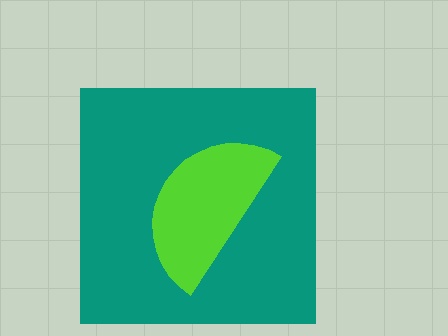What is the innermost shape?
The lime semicircle.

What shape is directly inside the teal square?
The lime semicircle.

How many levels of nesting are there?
2.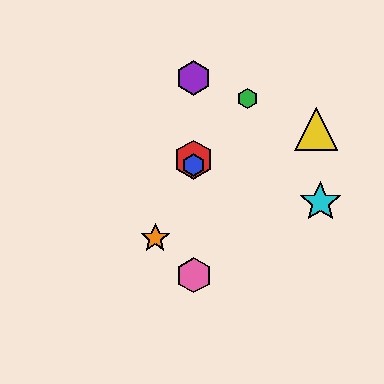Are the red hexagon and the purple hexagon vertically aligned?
Yes, both are at x≈194.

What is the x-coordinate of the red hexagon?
The red hexagon is at x≈194.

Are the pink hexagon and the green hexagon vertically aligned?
No, the pink hexagon is at x≈194 and the green hexagon is at x≈247.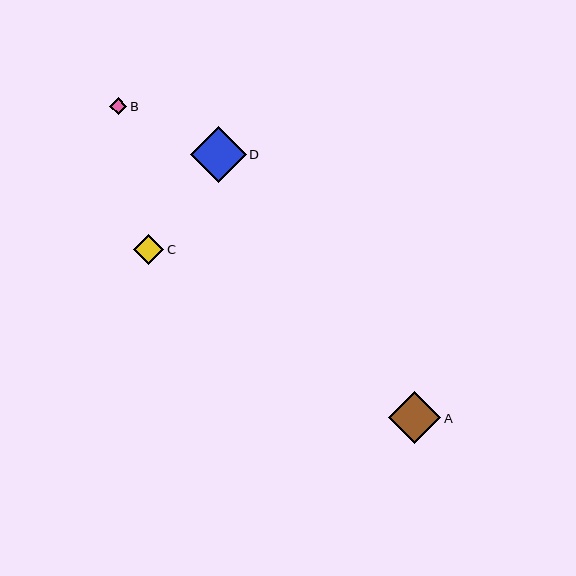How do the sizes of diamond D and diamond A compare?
Diamond D and diamond A are approximately the same size.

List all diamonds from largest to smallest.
From largest to smallest: D, A, C, B.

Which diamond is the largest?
Diamond D is the largest with a size of approximately 56 pixels.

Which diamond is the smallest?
Diamond B is the smallest with a size of approximately 17 pixels.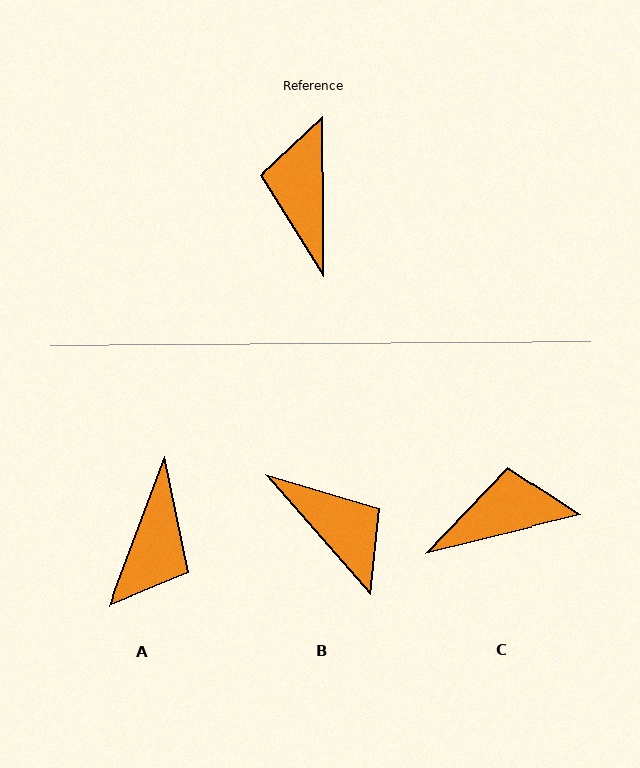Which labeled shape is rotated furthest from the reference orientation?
A, about 160 degrees away.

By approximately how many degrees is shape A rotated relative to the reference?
Approximately 160 degrees counter-clockwise.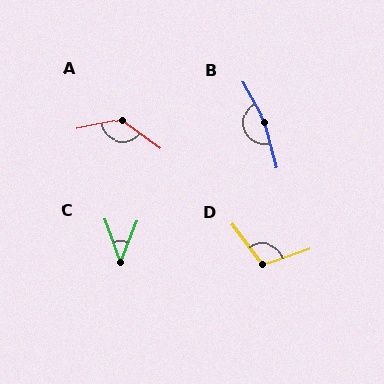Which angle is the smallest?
C, at approximately 42 degrees.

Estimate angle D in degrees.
Approximately 109 degrees.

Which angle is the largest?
B, at approximately 167 degrees.